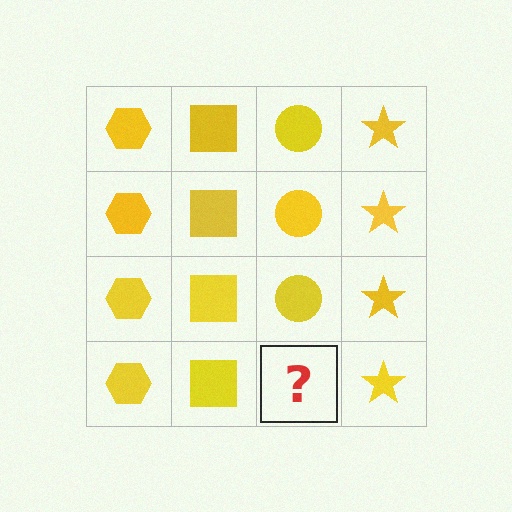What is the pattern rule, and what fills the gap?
The rule is that each column has a consistent shape. The gap should be filled with a yellow circle.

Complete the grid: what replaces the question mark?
The question mark should be replaced with a yellow circle.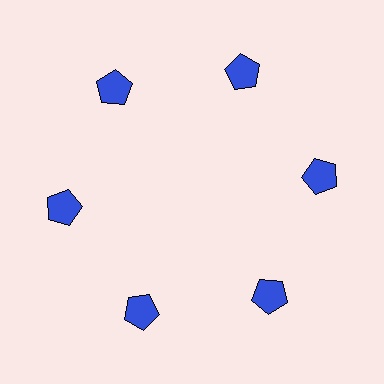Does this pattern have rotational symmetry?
Yes, this pattern has 6-fold rotational symmetry. It looks the same after rotating 60 degrees around the center.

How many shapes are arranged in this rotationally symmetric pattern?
There are 6 shapes, arranged in 6 groups of 1.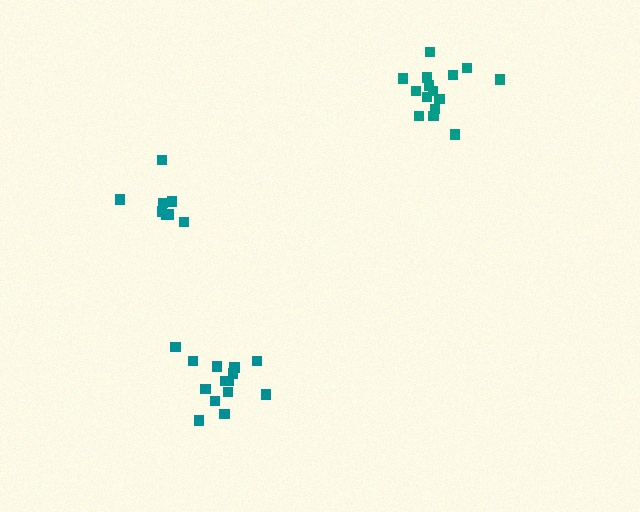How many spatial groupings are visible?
There are 3 spatial groupings.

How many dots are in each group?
Group 1: 9 dots, Group 2: 15 dots, Group 3: 14 dots (38 total).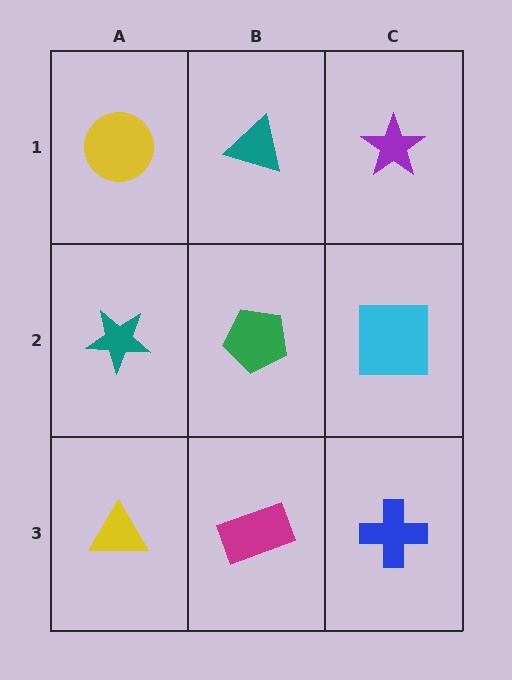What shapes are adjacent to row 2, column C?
A purple star (row 1, column C), a blue cross (row 3, column C), a green pentagon (row 2, column B).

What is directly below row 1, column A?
A teal star.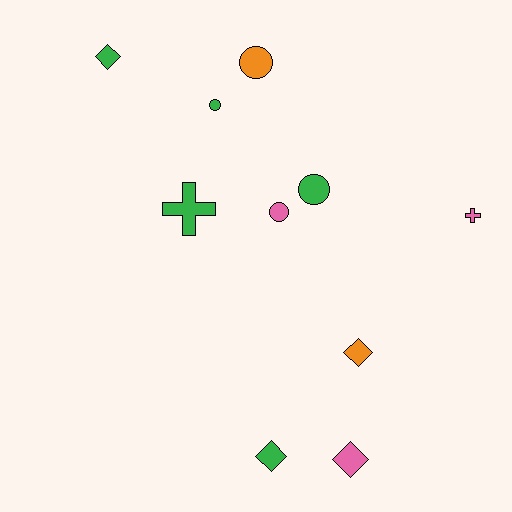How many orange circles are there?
There is 1 orange circle.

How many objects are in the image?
There are 10 objects.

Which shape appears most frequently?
Diamond, with 4 objects.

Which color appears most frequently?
Green, with 5 objects.